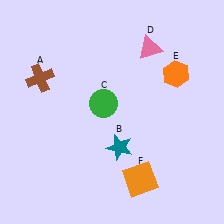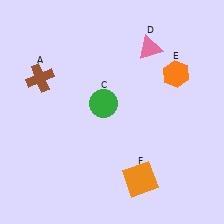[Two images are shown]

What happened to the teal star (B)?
The teal star (B) was removed in Image 2. It was in the bottom-right area of Image 1.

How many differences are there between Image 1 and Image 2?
There is 1 difference between the two images.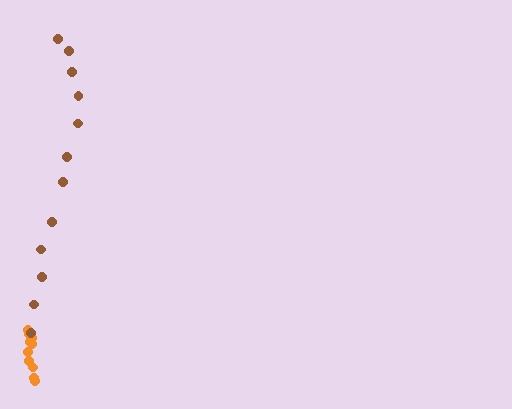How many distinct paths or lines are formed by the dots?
There are 2 distinct paths.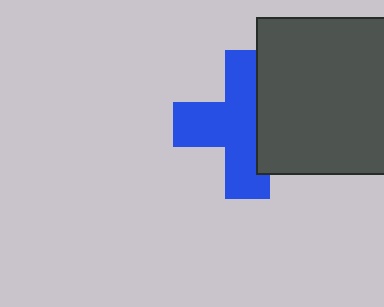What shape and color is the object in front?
The object in front is a dark gray square.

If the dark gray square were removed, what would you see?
You would see the complete blue cross.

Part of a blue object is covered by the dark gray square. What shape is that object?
It is a cross.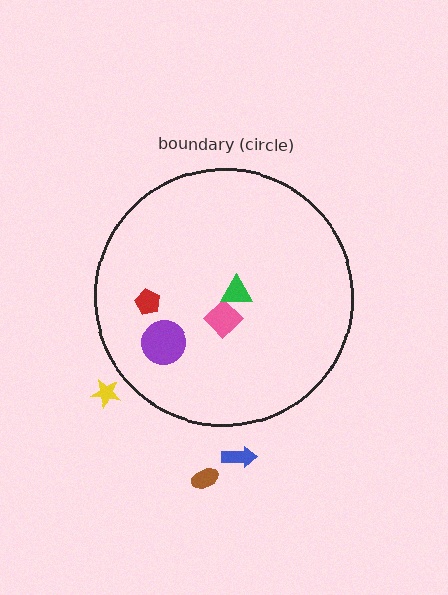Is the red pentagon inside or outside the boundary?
Inside.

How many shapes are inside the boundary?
4 inside, 3 outside.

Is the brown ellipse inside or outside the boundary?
Outside.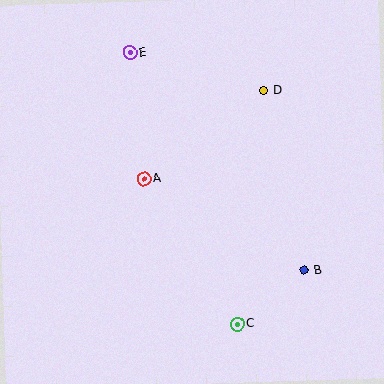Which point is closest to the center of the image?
Point A at (144, 179) is closest to the center.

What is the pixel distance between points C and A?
The distance between C and A is 173 pixels.